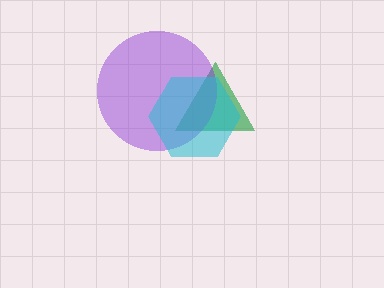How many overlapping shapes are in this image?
There are 3 overlapping shapes in the image.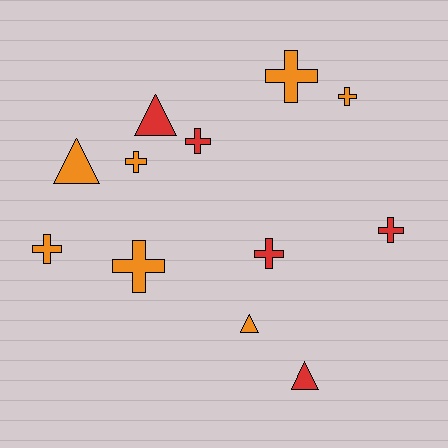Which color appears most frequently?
Orange, with 7 objects.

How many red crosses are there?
There are 3 red crosses.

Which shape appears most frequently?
Cross, with 8 objects.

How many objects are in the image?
There are 12 objects.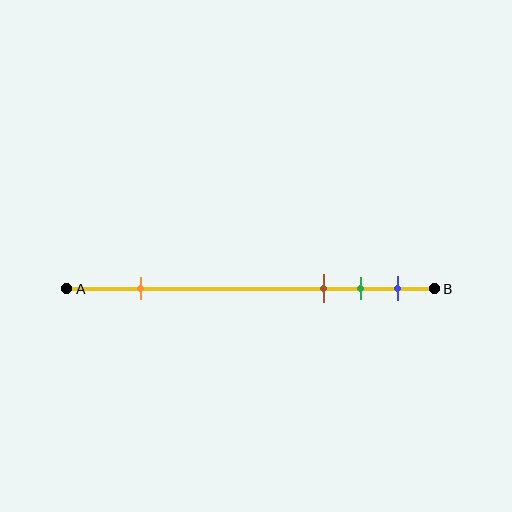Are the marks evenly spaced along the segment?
No, the marks are not evenly spaced.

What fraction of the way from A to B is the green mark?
The green mark is approximately 80% (0.8) of the way from A to B.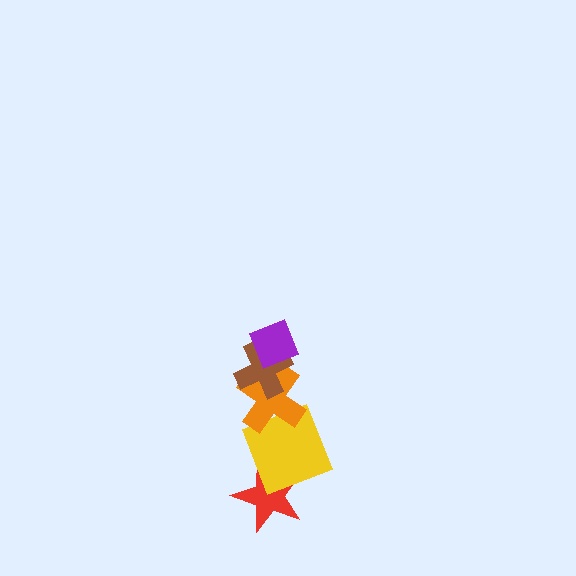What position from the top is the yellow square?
The yellow square is 4th from the top.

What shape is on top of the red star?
The yellow square is on top of the red star.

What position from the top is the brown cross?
The brown cross is 2nd from the top.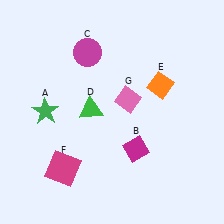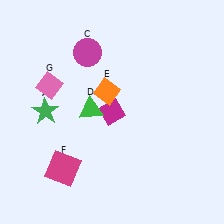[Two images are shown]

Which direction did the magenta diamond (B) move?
The magenta diamond (B) moved up.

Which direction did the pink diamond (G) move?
The pink diamond (G) moved left.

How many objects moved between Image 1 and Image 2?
3 objects moved between the two images.